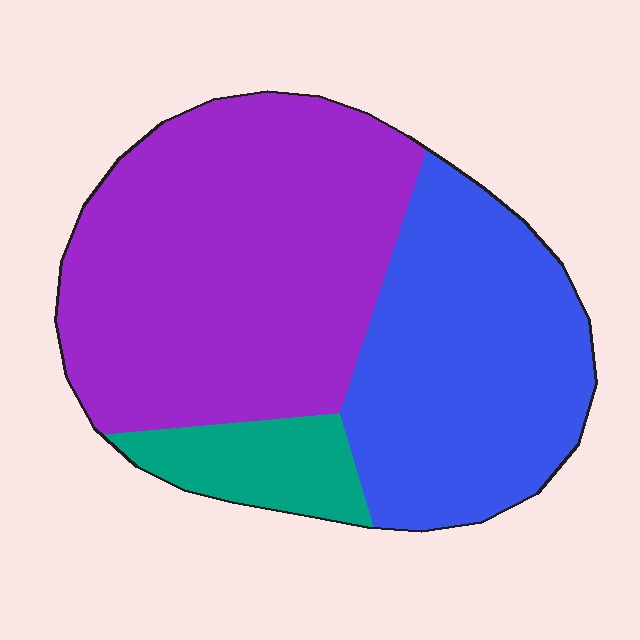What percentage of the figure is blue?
Blue covers about 35% of the figure.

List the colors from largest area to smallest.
From largest to smallest: purple, blue, teal.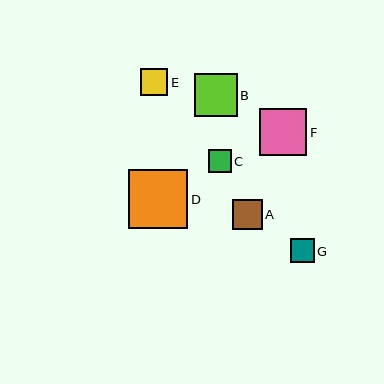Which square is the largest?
Square D is the largest with a size of approximately 59 pixels.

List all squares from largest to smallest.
From largest to smallest: D, F, B, A, E, C, G.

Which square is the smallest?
Square G is the smallest with a size of approximately 23 pixels.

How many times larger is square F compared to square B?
Square F is approximately 1.1 times the size of square B.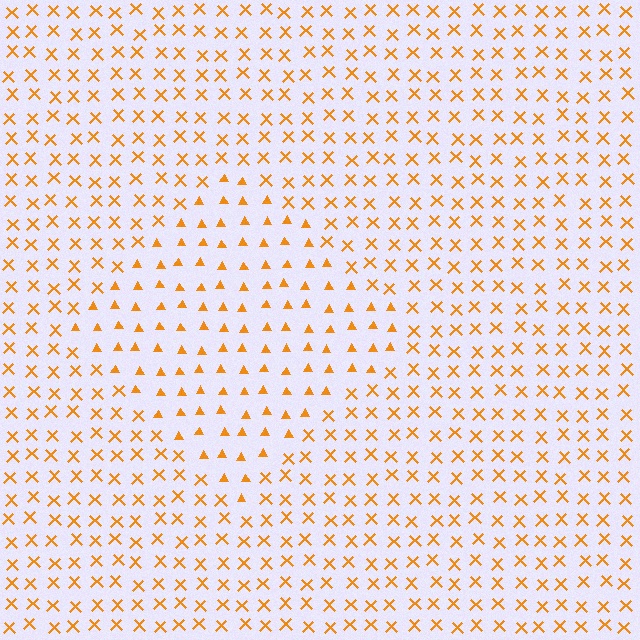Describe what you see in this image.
The image is filled with small orange elements arranged in a uniform grid. A diamond-shaped region contains triangles, while the surrounding area contains X marks. The boundary is defined purely by the change in element shape.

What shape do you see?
I see a diamond.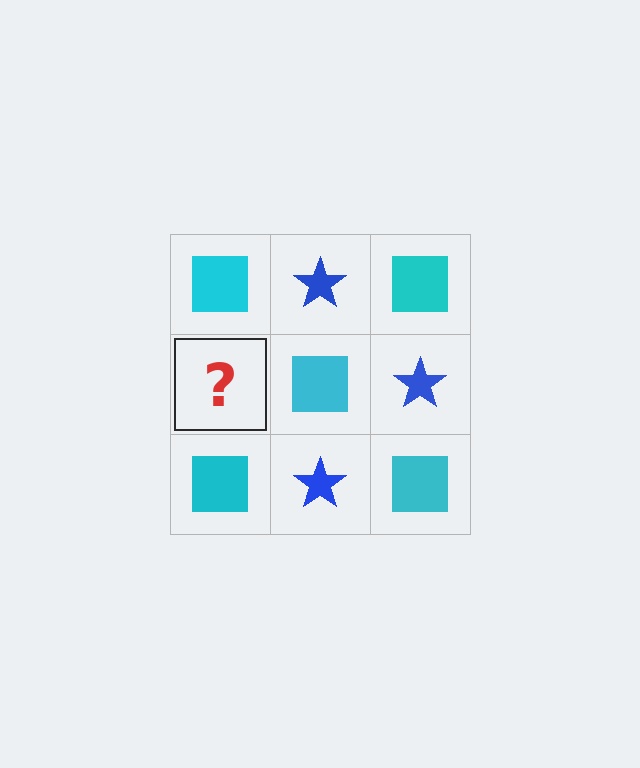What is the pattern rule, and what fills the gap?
The rule is that it alternates cyan square and blue star in a checkerboard pattern. The gap should be filled with a blue star.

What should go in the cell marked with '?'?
The missing cell should contain a blue star.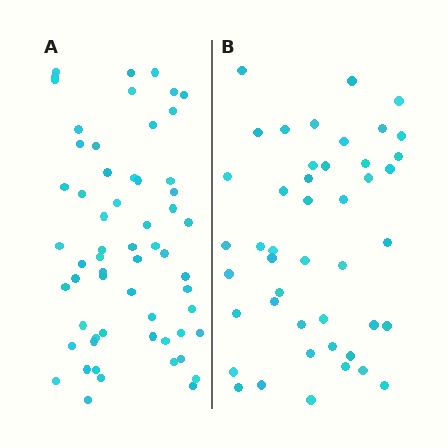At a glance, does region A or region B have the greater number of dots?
Region A (the left region) has more dots.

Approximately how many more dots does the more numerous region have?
Region A has approximately 15 more dots than region B.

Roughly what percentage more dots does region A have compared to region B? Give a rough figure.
About 35% more.